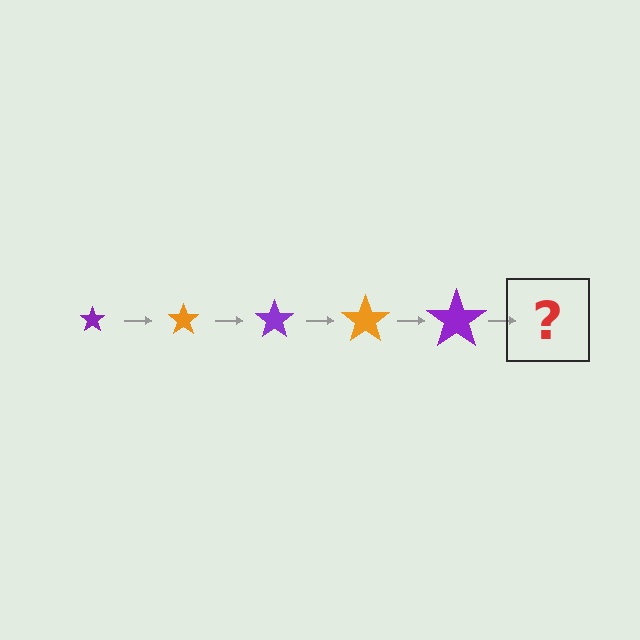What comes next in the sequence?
The next element should be an orange star, larger than the previous one.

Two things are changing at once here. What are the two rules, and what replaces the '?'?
The two rules are that the star grows larger each step and the color cycles through purple and orange. The '?' should be an orange star, larger than the previous one.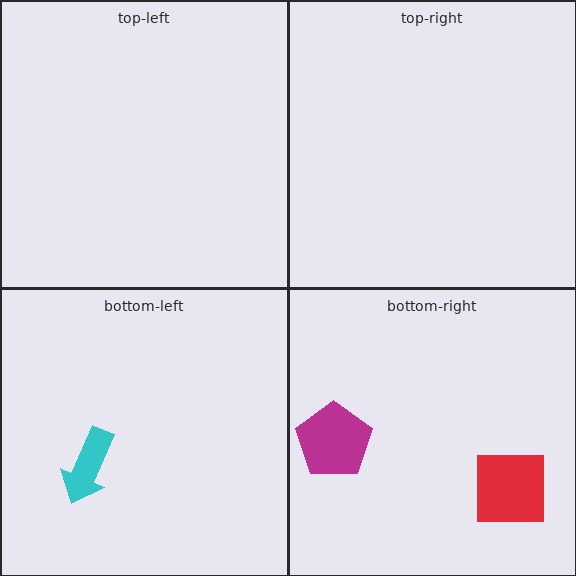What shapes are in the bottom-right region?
The magenta pentagon, the red square.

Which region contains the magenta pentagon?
The bottom-right region.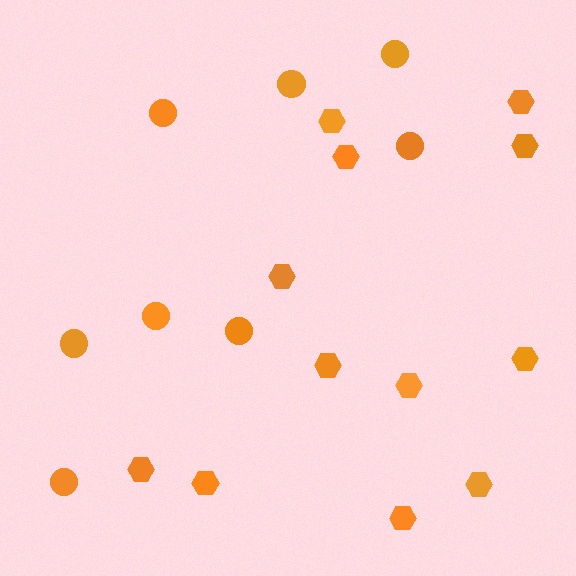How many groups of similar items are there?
There are 2 groups: one group of circles (8) and one group of hexagons (12).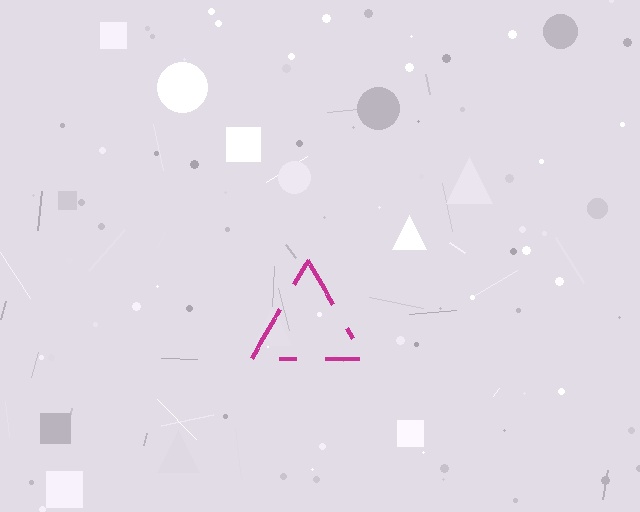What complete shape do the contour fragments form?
The contour fragments form a triangle.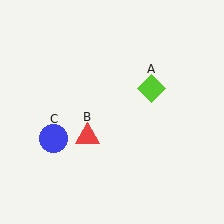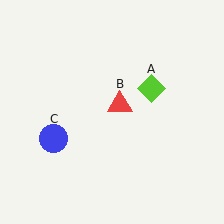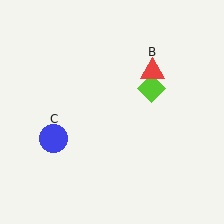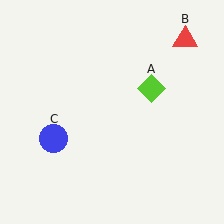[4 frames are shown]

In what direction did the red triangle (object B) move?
The red triangle (object B) moved up and to the right.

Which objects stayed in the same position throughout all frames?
Lime diamond (object A) and blue circle (object C) remained stationary.